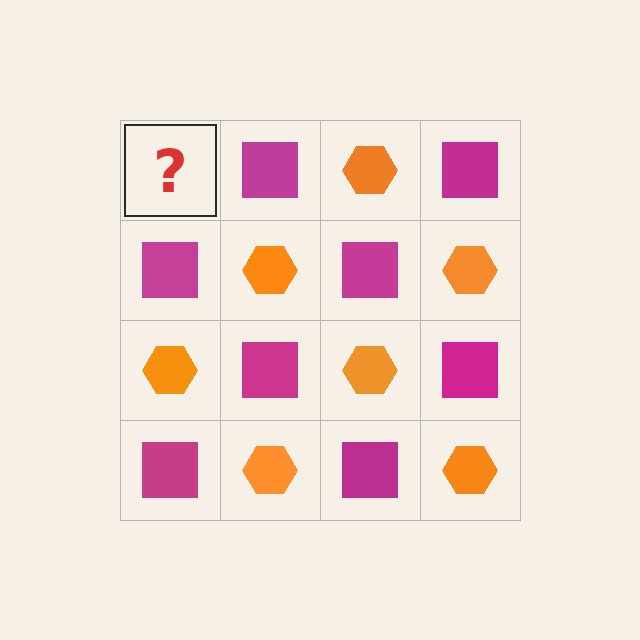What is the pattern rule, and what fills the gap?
The rule is that it alternates orange hexagon and magenta square in a checkerboard pattern. The gap should be filled with an orange hexagon.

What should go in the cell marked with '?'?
The missing cell should contain an orange hexagon.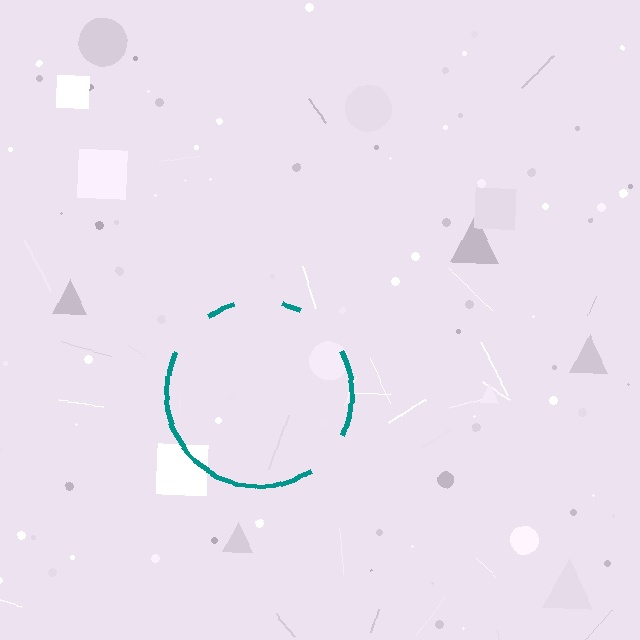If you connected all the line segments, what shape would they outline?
They would outline a circle.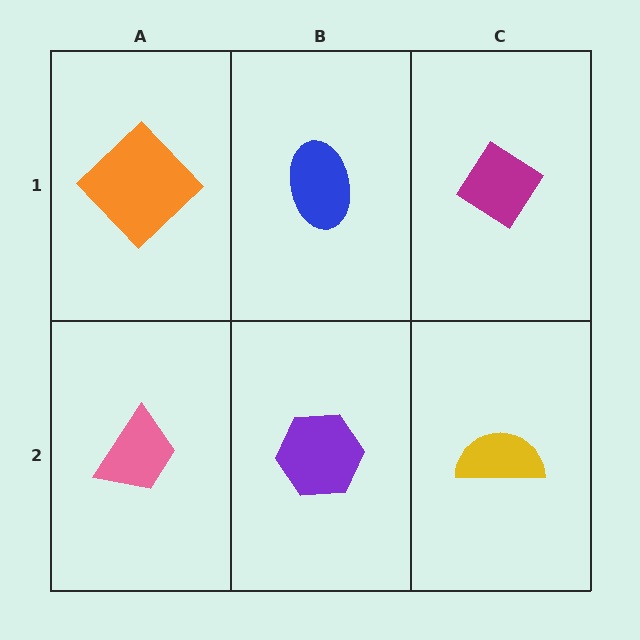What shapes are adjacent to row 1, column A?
A pink trapezoid (row 2, column A), a blue ellipse (row 1, column B).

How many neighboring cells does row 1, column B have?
3.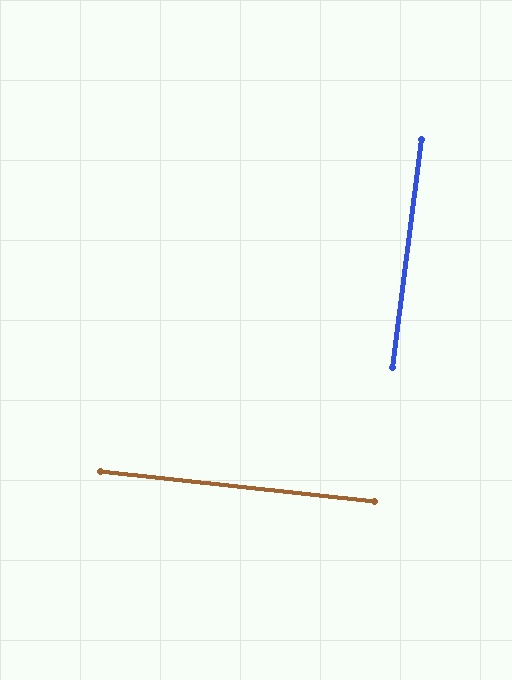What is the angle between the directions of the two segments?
Approximately 89 degrees.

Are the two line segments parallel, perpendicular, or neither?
Perpendicular — they meet at approximately 89°.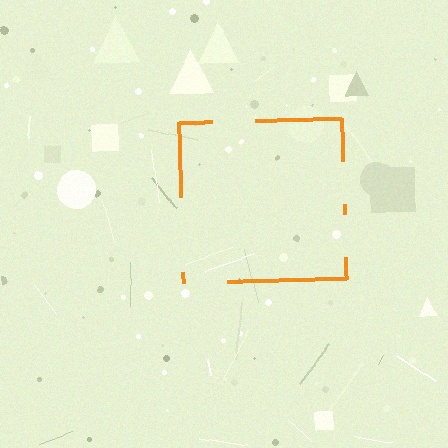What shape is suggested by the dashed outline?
The dashed outline suggests a square.